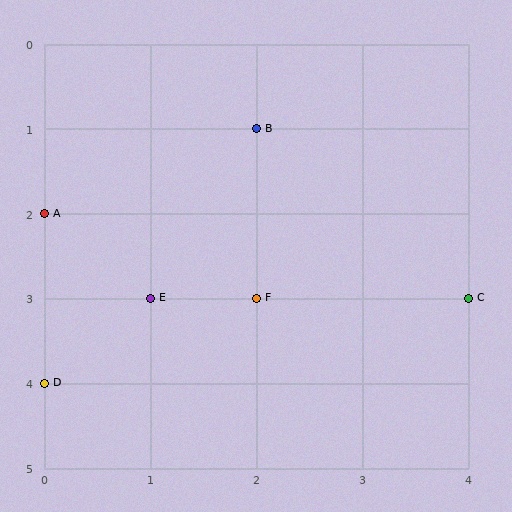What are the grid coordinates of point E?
Point E is at grid coordinates (1, 3).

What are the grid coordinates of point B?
Point B is at grid coordinates (2, 1).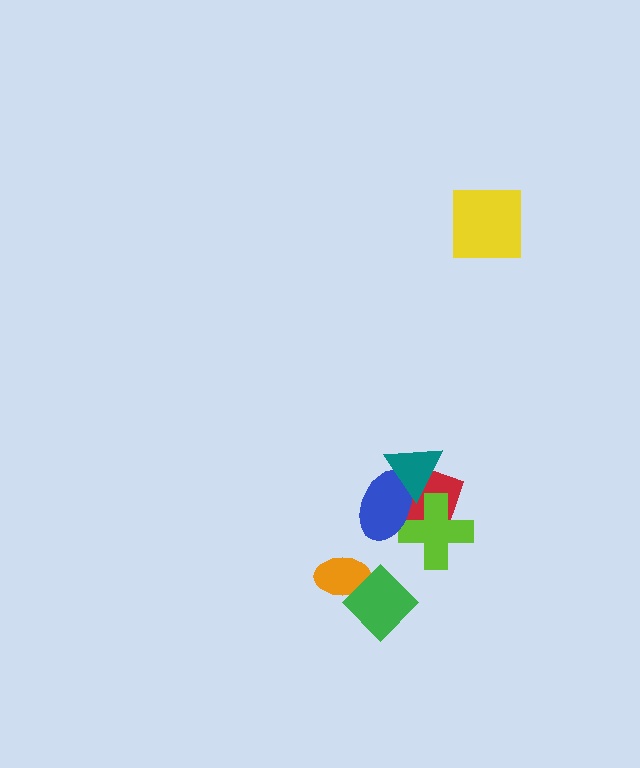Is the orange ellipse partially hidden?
Yes, it is partially covered by another shape.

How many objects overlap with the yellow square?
0 objects overlap with the yellow square.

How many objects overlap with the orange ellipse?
1 object overlaps with the orange ellipse.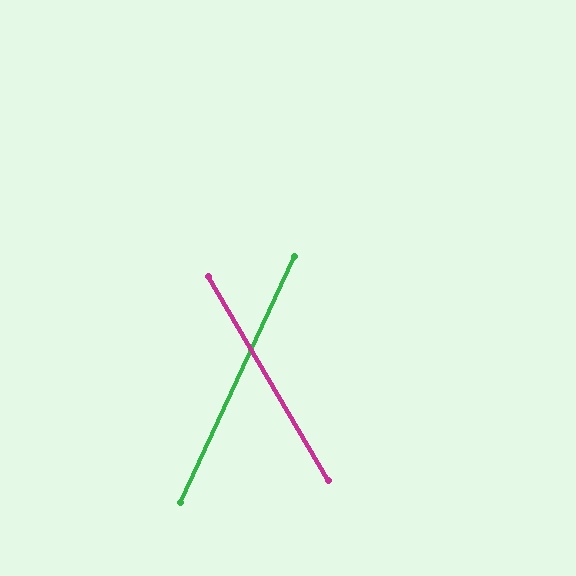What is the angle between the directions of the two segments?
Approximately 55 degrees.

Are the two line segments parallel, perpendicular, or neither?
Neither parallel nor perpendicular — they differ by about 55°.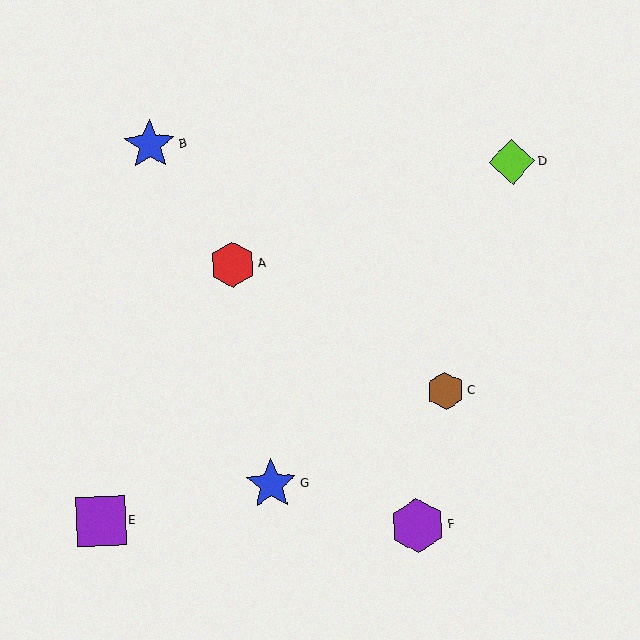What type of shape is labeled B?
Shape B is a blue star.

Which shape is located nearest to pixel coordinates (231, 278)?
The red hexagon (labeled A) at (232, 265) is nearest to that location.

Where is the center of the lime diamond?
The center of the lime diamond is at (512, 162).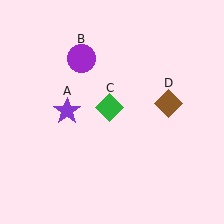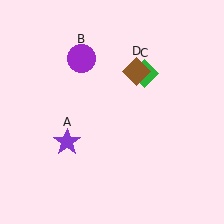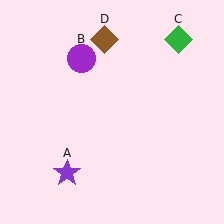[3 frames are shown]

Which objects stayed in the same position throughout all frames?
Purple circle (object B) remained stationary.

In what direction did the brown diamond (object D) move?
The brown diamond (object D) moved up and to the left.